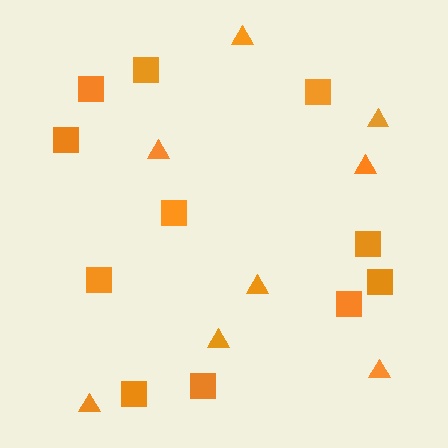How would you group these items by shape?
There are 2 groups: one group of triangles (8) and one group of squares (11).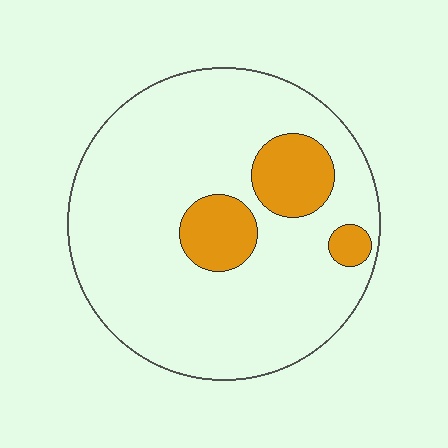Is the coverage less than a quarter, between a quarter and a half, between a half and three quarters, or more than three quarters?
Less than a quarter.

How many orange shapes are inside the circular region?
3.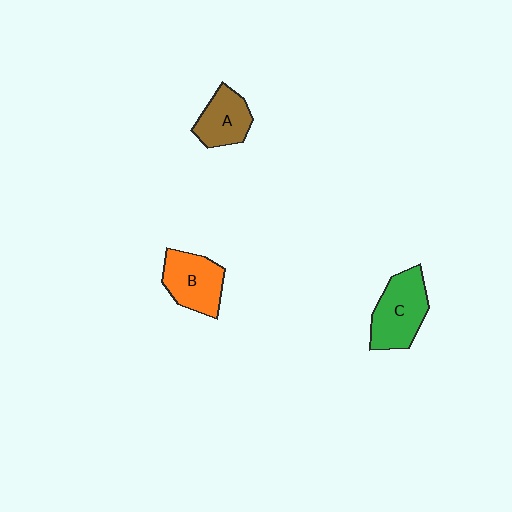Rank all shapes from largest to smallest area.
From largest to smallest: C (green), B (orange), A (brown).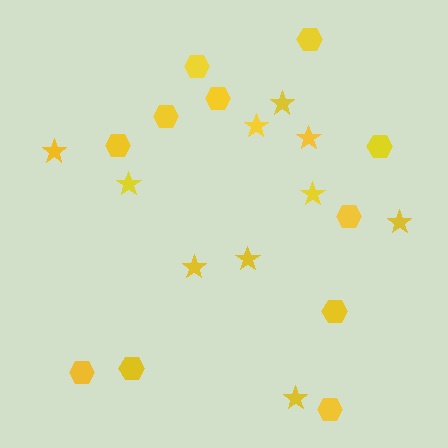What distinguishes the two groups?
There are 2 groups: one group of hexagons (11) and one group of stars (10).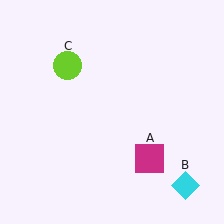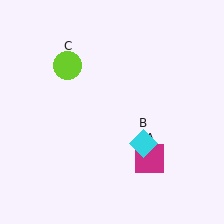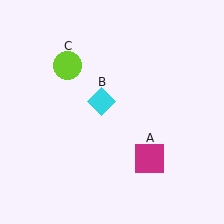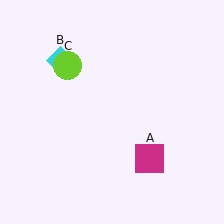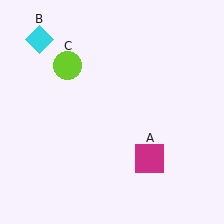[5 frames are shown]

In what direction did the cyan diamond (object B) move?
The cyan diamond (object B) moved up and to the left.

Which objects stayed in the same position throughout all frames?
Magenta square (object A) and lime circle (object C) remained stationary.